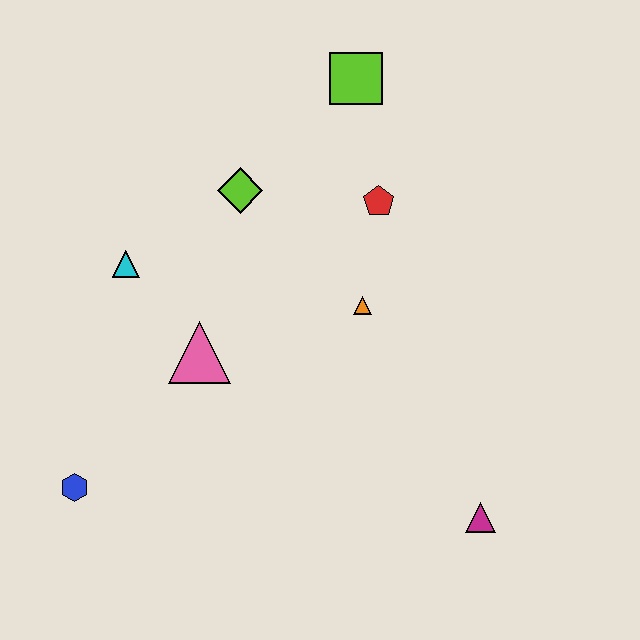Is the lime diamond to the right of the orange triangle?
No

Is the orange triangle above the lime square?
No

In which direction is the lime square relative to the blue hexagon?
The lime square is above the blue hexagon.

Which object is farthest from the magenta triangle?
The lime square is farthest from the magenta triangle.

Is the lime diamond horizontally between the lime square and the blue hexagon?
Yes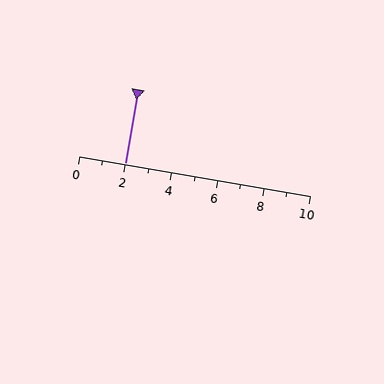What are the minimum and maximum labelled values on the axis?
The axis runs from 0 to 10.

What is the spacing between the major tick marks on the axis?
The major ticks are spaced 2 apart.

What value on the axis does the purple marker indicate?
The marker indicates approximately 2.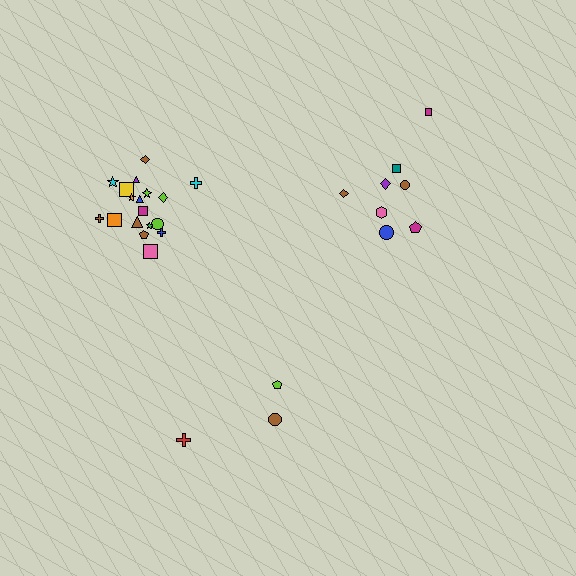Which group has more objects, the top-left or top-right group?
The top-left group.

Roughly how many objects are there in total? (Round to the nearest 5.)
Roughly 30 objects in total.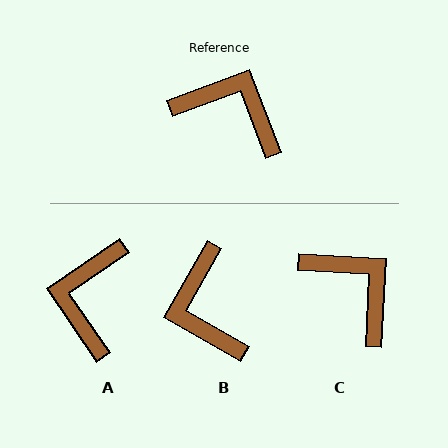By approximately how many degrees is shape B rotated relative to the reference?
Approximately 130 degrees counter-clockwise.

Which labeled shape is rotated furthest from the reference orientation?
B, about 130 degrees away.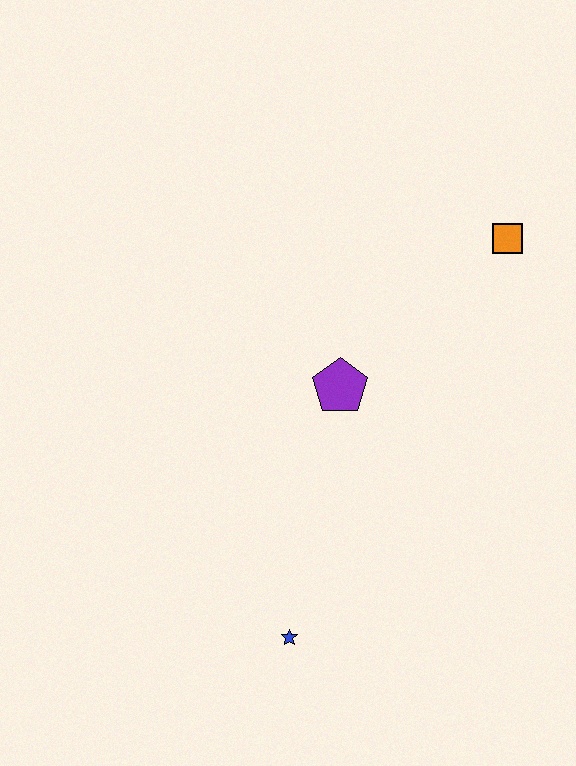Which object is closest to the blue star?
The purple pentagon is closest to the blue star.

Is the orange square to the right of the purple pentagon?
Yes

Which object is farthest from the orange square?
The blue star is farthest from the orange square.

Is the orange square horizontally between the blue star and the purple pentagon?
No